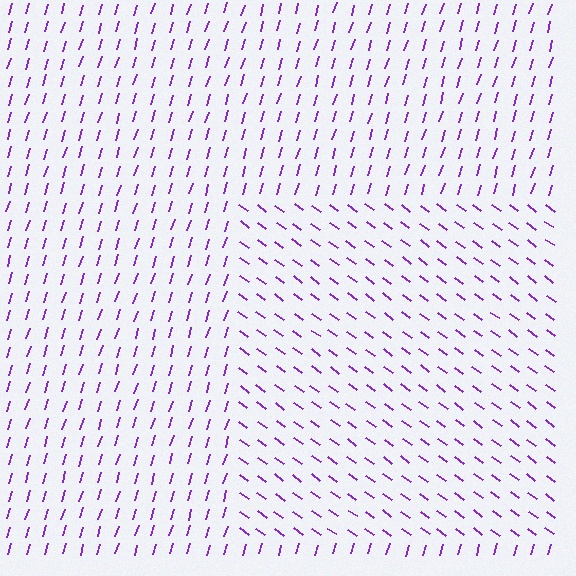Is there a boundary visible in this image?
Yes, there is a texture boundary formed by a change in line orientation.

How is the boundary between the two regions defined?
The boundary is defined purely by a change in line orientation (approximately 71 degrees difference). All lines are the same color and thickness.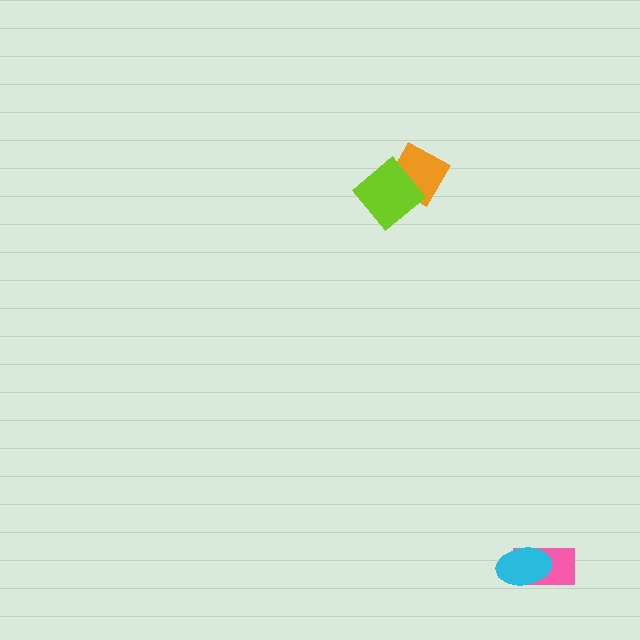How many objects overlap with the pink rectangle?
1 object overlaps with the pink rectangle.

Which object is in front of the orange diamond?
The lime diamond is in front of the orange diamond.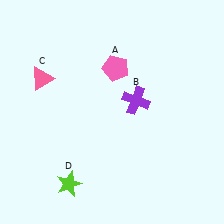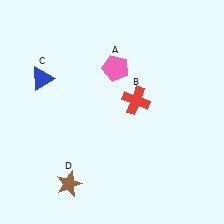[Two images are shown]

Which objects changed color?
B changed from purple to red. C changed from pink to blue. D changed from lime to brown.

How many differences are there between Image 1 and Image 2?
There are 3 differences between the two images.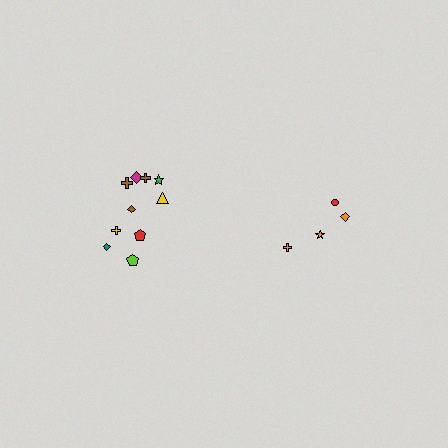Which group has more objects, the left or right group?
The left group.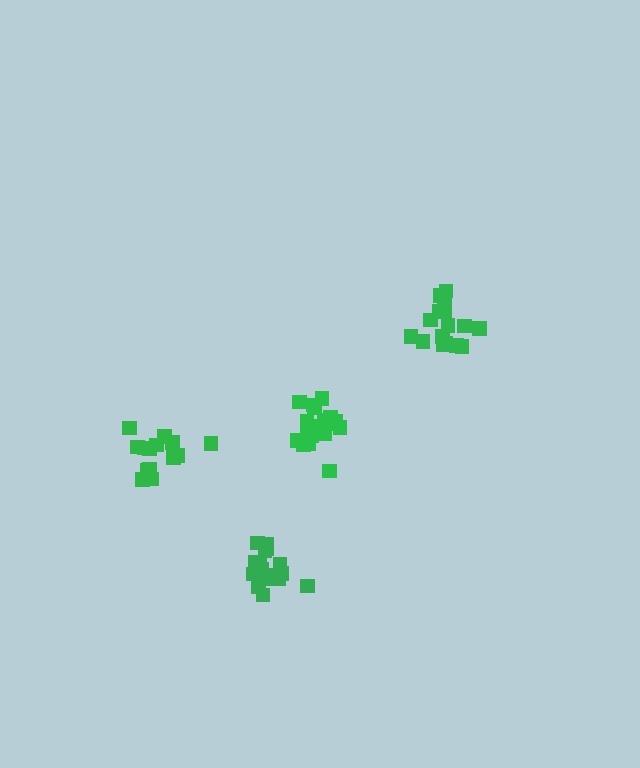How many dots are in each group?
Group 1: 18 dots, Group 2: 15 dots, Group 3: 16 dots, Group 4: 19 dots (68 total).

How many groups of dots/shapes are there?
There are 4 groups.